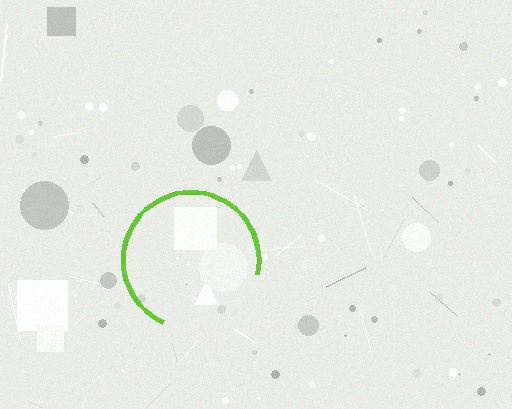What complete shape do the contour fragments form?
The contour fragments form a circle.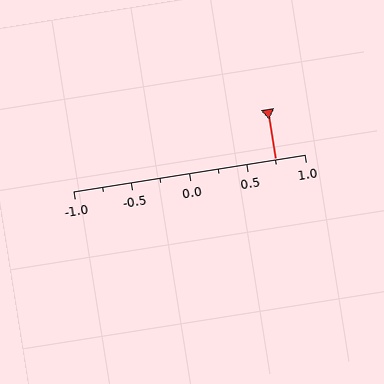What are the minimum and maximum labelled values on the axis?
The axis runs from -1.0 to 1.0.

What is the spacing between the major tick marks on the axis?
The major ticks are spaced 0.5 apart.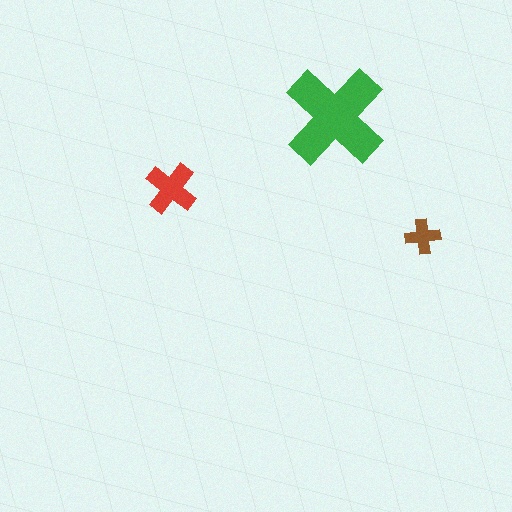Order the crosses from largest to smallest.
the green one, the red one, the brown one.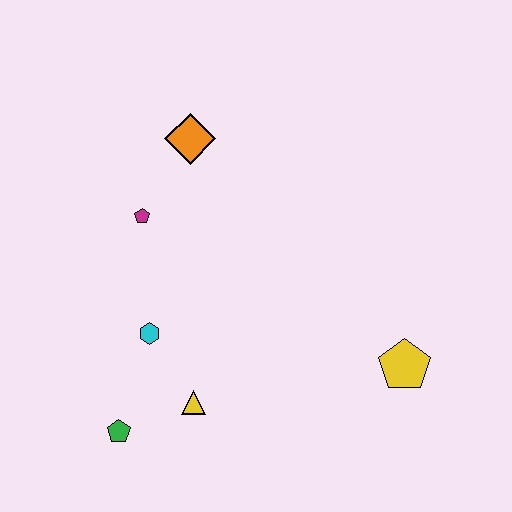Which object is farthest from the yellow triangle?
The orange diamond is farthest from the yellow triangle.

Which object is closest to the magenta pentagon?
The orange diamond is closest to the magenta pentagon.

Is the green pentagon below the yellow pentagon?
Yes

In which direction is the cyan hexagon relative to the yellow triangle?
The cyan hexagon is above the yellow triangle.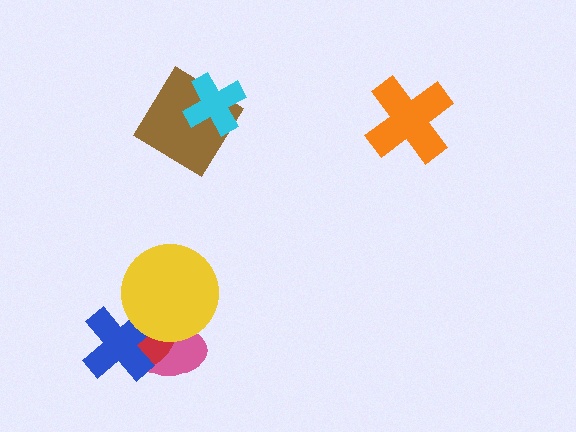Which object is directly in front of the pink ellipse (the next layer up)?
The red ellipse is directly in front of the pink ellipse.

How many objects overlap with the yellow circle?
3 objects overlap with the yellow circle.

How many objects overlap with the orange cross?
0 objects overlap with the orange cross.